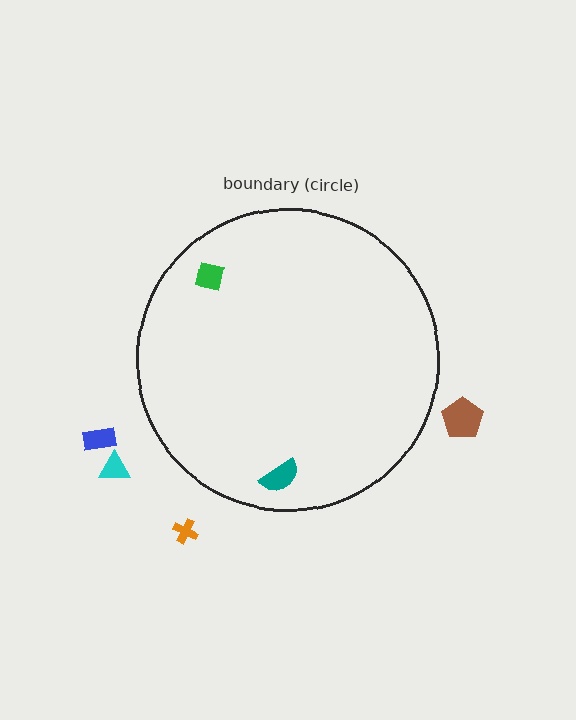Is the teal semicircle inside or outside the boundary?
Inside.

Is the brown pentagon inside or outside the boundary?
Outside.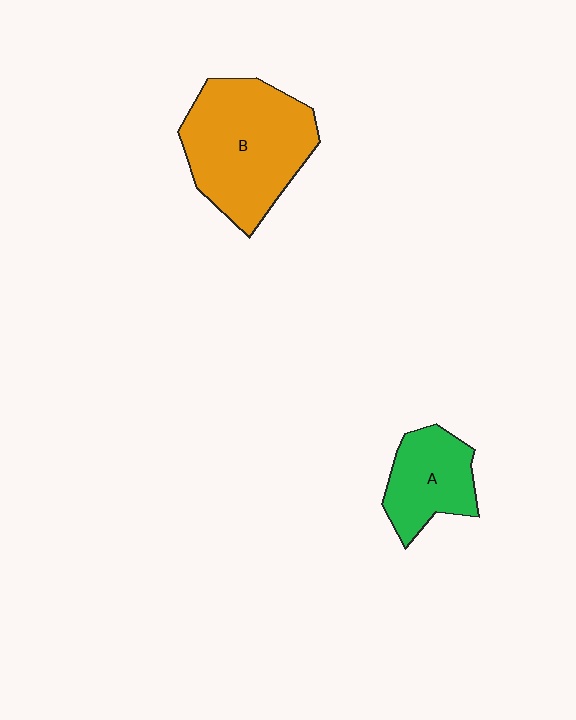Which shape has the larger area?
Shape B (orange).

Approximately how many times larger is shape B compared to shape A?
Approximately 1.9 times.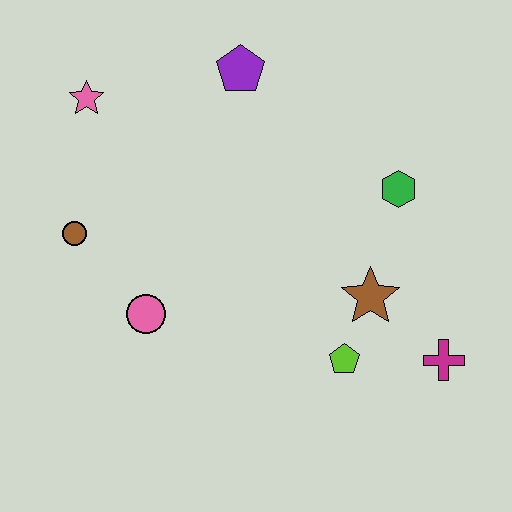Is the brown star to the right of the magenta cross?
No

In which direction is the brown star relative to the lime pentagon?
The brown star is above the lime pentagon.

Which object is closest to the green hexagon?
The brown star is closest to the green hexagon.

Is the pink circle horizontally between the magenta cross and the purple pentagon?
No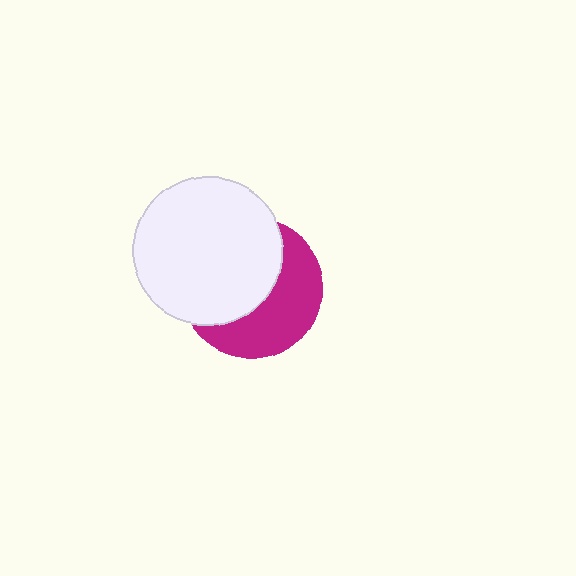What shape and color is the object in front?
The object in front is a white circle.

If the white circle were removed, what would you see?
You would see the complete magenta circle.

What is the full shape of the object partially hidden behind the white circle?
The partially hidden object is a magenta circle.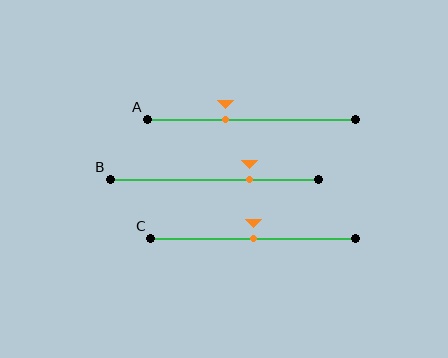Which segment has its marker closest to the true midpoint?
Segment C has its marker closest to the true midpoint.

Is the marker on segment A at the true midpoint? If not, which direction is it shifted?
No, the marker on segment A is shifted to the left by about 12% of the segment length.